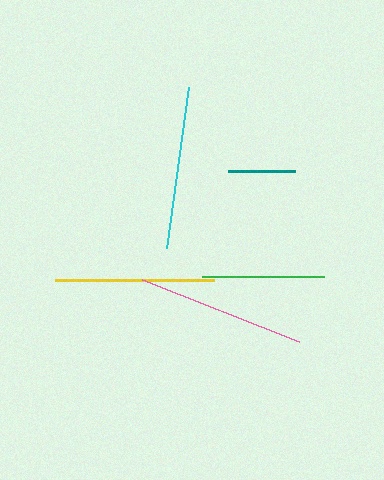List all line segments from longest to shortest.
From longest to shortest: pink, cyan, yellow, green, teal.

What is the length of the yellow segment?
The yellow segment is approximately 159 pixels long.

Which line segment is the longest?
The pink line is the longest at approximately 169 pixels.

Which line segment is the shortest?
The teal line is the shortest at approximately 67 pixels.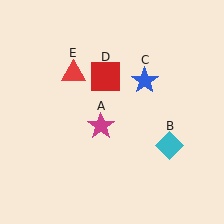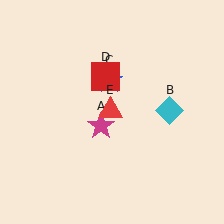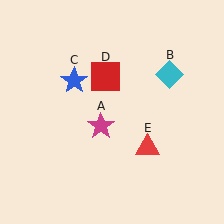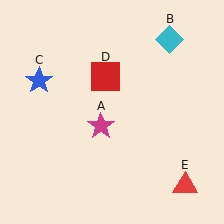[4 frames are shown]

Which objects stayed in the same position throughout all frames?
Magenta star (object A) and red square (object D) remained stationary.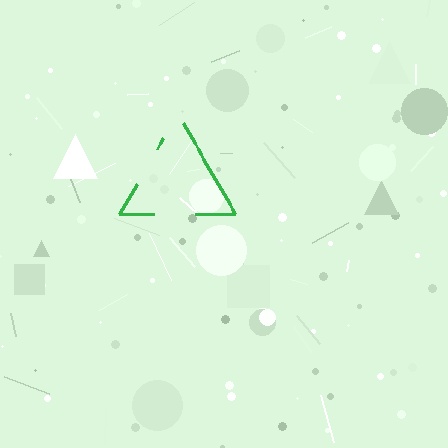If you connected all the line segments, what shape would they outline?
They would outline a triangle.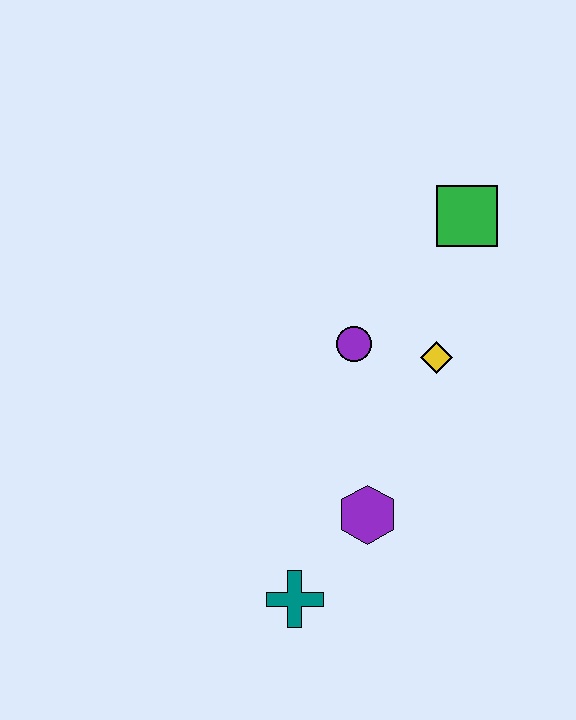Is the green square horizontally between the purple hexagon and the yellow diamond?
No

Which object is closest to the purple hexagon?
The teal cross is closest to the purple hexagon.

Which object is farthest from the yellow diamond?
The teal cross is farthest from the yellow diamond.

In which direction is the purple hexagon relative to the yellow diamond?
The purple hexagon is below the yellow diamond.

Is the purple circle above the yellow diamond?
Yes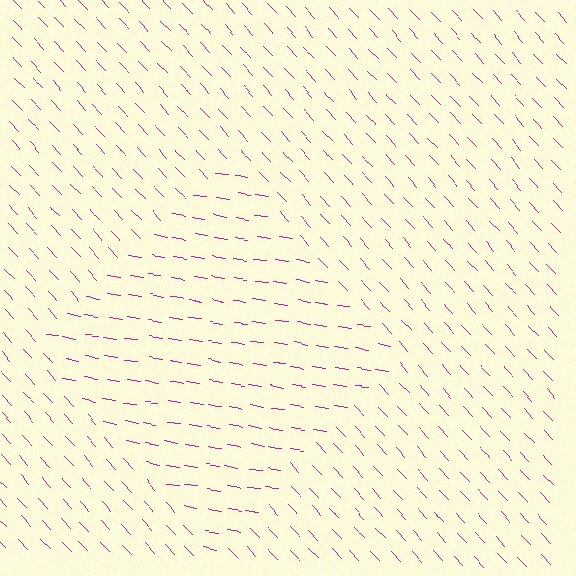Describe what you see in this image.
The image is filled with small magenta line segments. A diamond region in the image has lines oriented differently from the surrounding lines, creating a visible texture boundary.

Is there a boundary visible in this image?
Yes, there is a texture boundary formed by a change in line orientation.